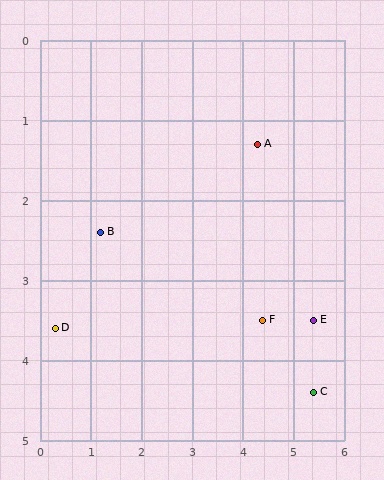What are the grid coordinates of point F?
Point F is at approximately (4.4, 3.5).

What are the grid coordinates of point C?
Point C is at approximately (5.4, 4.4).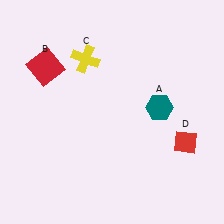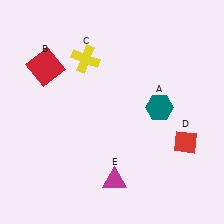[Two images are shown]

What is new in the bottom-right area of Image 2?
A magenta triangle (E) was added in the bottom-right area of Image 2.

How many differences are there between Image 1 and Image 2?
There is 1 difference between the two images.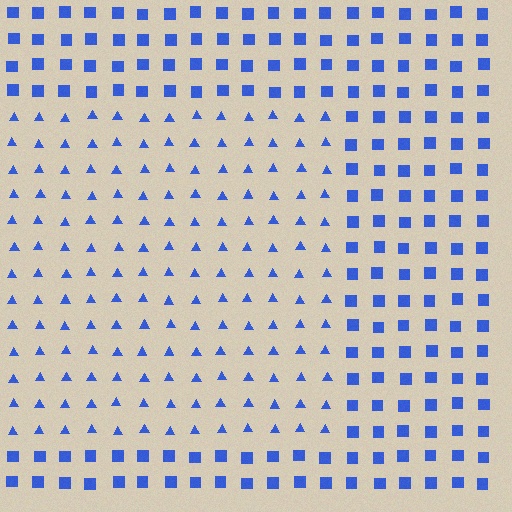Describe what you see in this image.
The image is filled with small blue elements arranged in a uniform grid. A rectangle-shaped region contains triangles, while the surrounding area contains squares. The boundary is defined purely by the change in element shape.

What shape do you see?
I see a rectangle.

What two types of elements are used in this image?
The image uses triangles inside the rectangle region and squares outside it.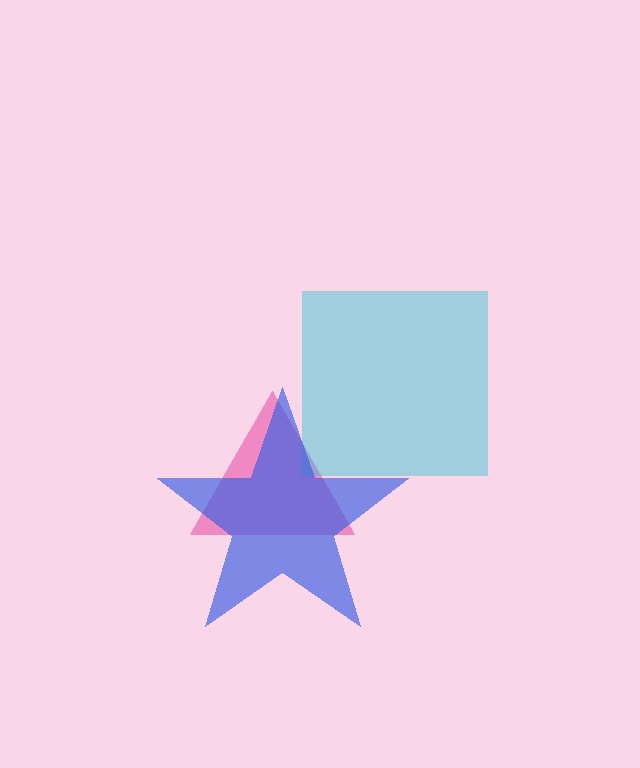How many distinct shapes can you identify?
There are 3 distinct shapes: a pink triangle, a cyan square, a blue star.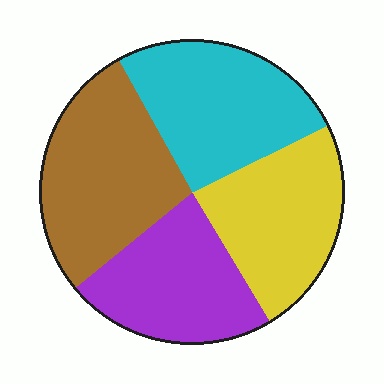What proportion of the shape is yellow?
Yellow takes up about one quarter (1/4) of the shape.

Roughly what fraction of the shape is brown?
Brown covers roughly 30% of the shape.